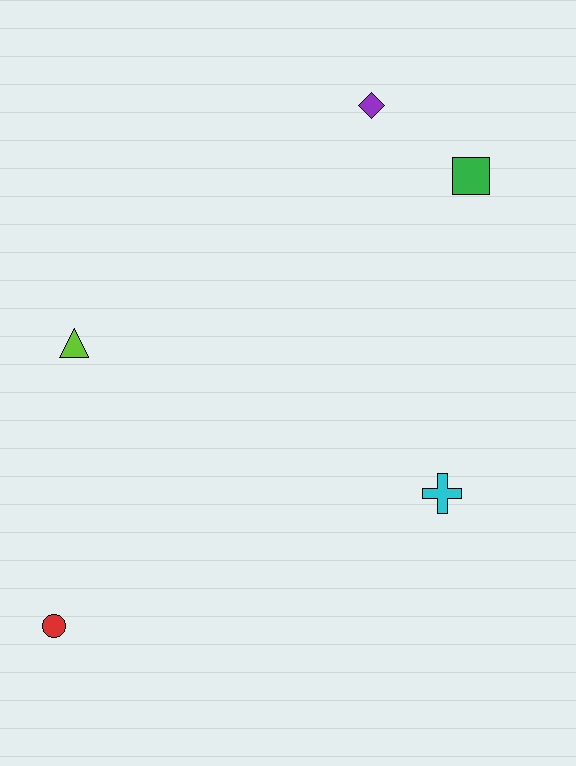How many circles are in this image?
There is 1 circle.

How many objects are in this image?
There are 5 objects.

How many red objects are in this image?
There is 1 red object.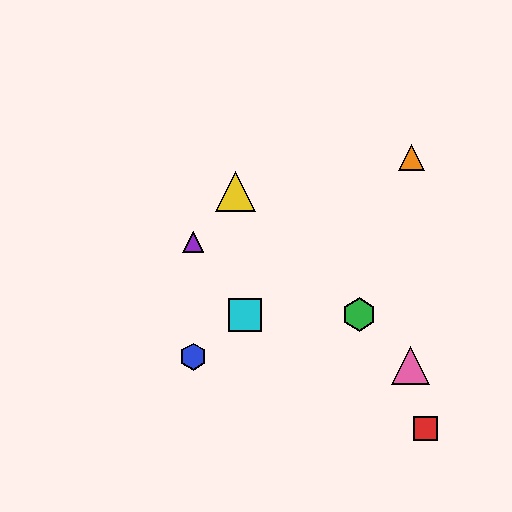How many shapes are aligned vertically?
2 shapes (the blue hexagon, the purple triangle) are aligned vertically.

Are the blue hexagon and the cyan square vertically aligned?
No, the blue hexagon is at x≈193 and the cyan square is at x≈245.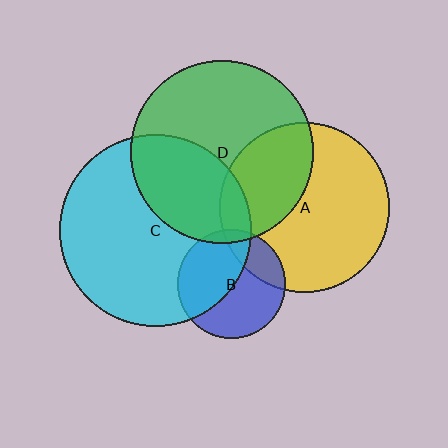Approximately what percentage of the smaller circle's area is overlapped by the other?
Approximately 35%.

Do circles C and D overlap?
Yes.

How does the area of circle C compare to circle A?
Approximately 1.3 times.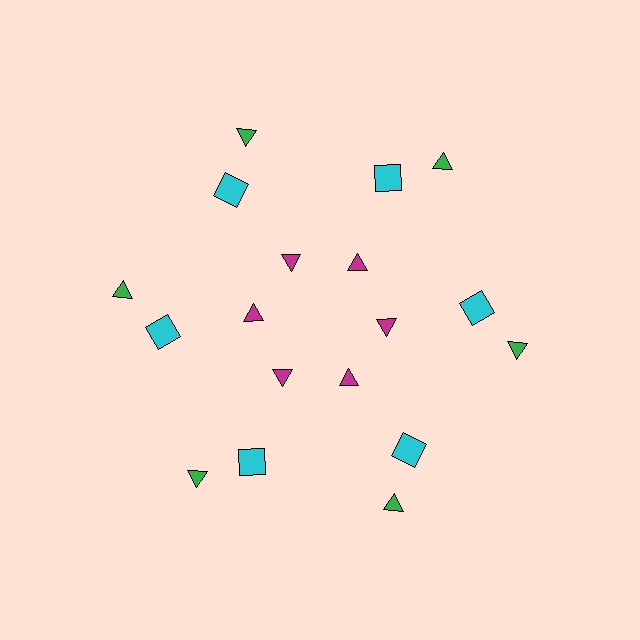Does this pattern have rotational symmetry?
Yes, this pattern has 6-fold rotational symmetry. It looks the same after rotating 60 degrees around the center.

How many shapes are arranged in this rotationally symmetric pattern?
There are 18 shapes, arranged in 6 groups of 3.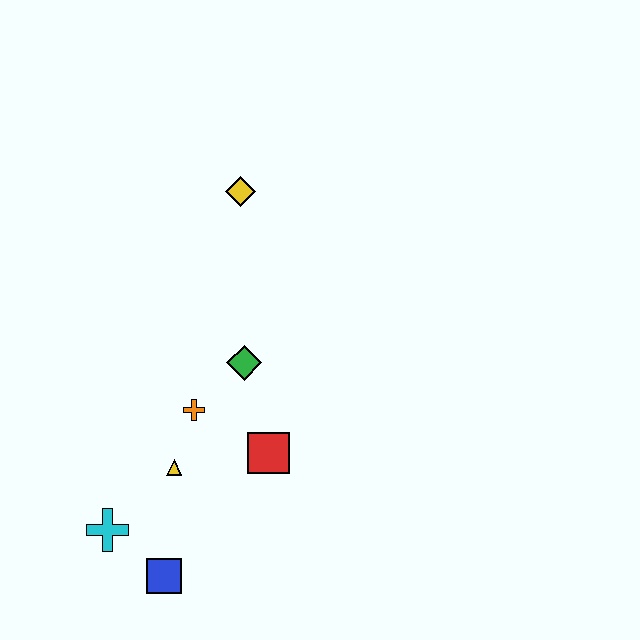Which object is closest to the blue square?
The cyan cross is closest to the blue square.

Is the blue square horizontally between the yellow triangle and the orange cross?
No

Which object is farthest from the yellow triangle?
The yellow diamond is farthest from the yellow triangle.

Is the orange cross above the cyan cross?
Yes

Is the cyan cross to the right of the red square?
No